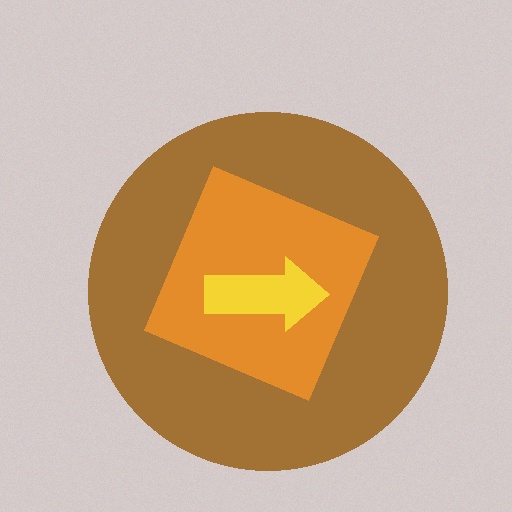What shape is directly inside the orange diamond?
The yellow arrow.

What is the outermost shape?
The brown circle.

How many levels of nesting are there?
3.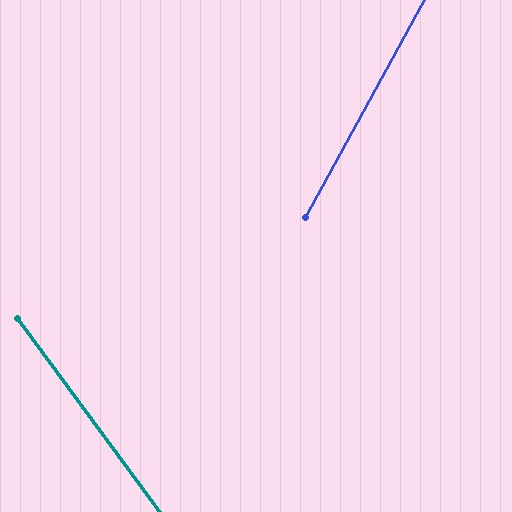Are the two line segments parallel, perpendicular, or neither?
Neither parallel nor perpendicular — they differ by about 65°.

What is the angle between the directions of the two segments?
Approximately 65 degrees.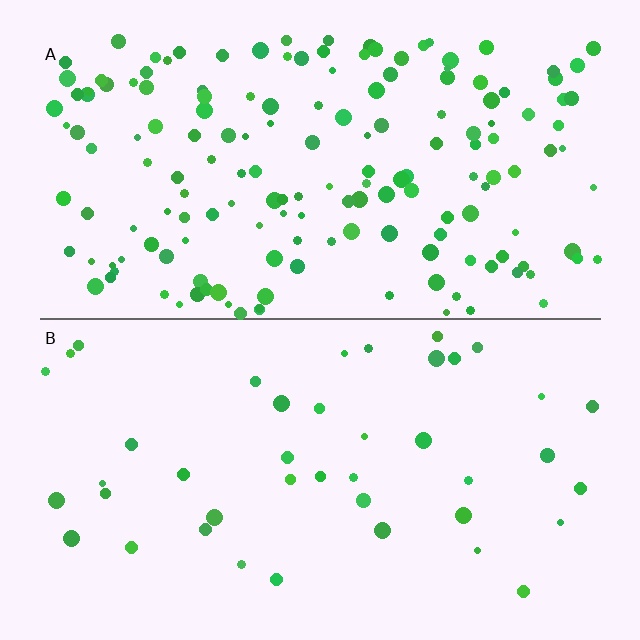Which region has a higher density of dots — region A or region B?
A (the top).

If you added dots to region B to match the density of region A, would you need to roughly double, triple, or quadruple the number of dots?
Approximately quadruple.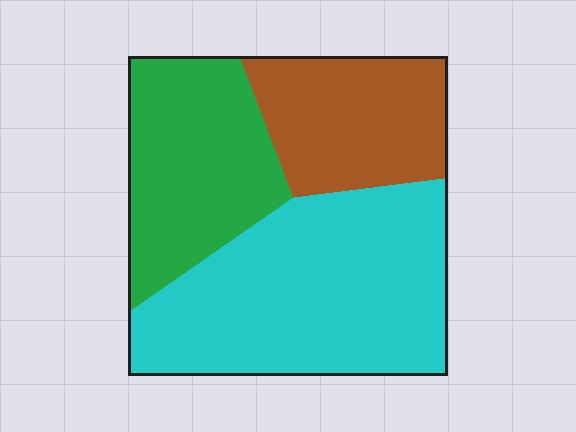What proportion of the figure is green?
Green covers about 30% of the figure.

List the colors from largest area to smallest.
From largest to smallest: cyan, green, brown.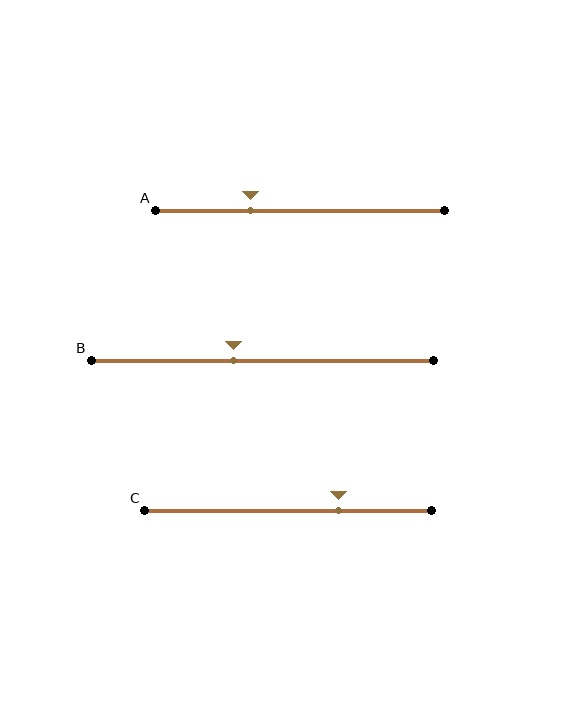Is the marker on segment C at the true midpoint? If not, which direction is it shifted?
No, the marker on segment C is shifted to the right by about 18% of the segment length.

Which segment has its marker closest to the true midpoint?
Segment B has its marker closest to the true midpoint.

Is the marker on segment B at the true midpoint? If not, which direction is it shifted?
No, the marker on segment B is shifted to the left by about 9% of the segment length.